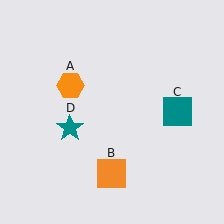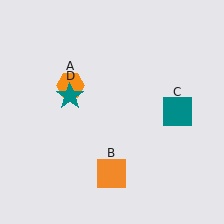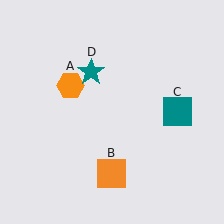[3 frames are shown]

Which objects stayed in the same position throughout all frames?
Orange hexagon (object A) and orange square (object B) and teal square (object C) remained stationary.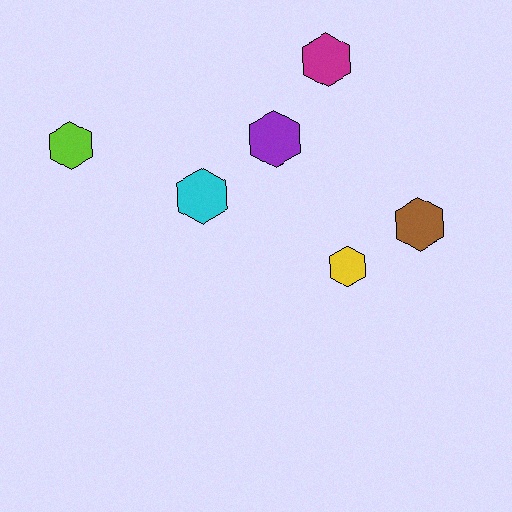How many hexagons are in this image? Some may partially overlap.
There are 6 hexagons.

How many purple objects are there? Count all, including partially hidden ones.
There is 1 purple object.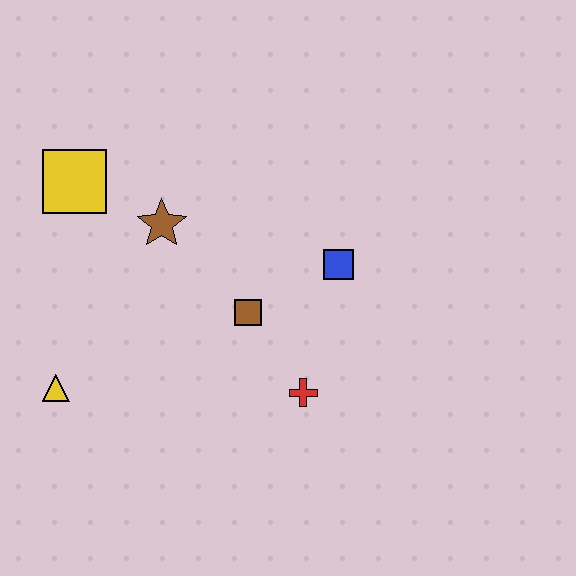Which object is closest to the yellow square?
The brown star is closest to the yellow square.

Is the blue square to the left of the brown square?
No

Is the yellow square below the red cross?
No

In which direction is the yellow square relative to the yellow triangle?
The yellow square is above the yellow triangle.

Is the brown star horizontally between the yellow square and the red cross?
Yes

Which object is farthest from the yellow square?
The red cross is farthest from the yellow square.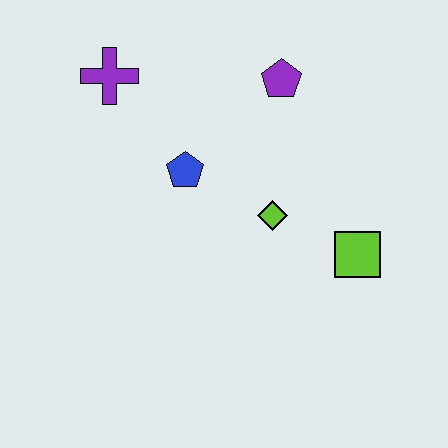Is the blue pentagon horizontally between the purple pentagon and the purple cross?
Yes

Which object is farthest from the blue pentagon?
The lime square is farthest from the blue pentagon.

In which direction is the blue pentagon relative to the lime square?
The blue pentagon is to the left of the lime square.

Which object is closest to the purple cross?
The blue pentagon is closest to the purple cross.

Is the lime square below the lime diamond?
Yes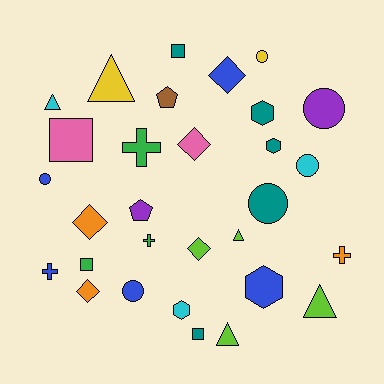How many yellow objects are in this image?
There are 2 yellow objects.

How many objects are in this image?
There are 30 objects.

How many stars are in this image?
There are no stars.